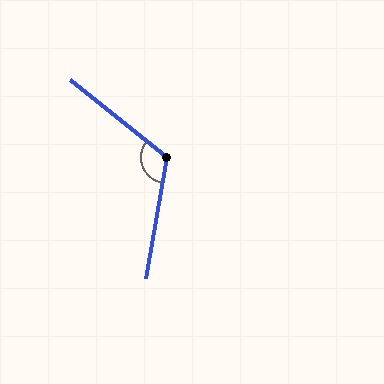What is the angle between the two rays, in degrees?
Approximately 119 degrees.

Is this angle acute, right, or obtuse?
It is obtuse.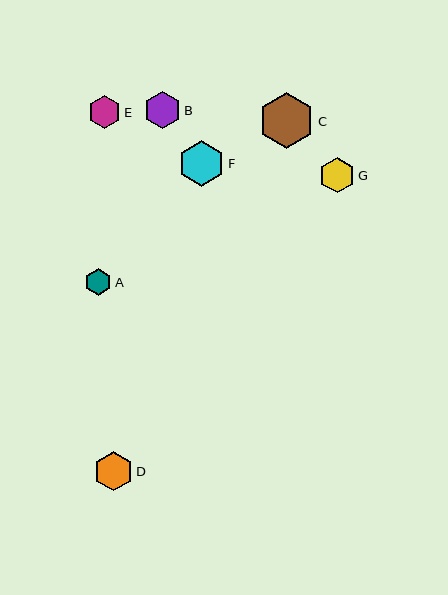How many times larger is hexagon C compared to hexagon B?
Hexagon C is approximately 1.5 times the size of hexagon B.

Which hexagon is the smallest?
Hexagon A is the smallest with a size of approximately 27 pixels.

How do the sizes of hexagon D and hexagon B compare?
Hexagon D and hexagon B are approximately the same size.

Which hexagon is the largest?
Hexagon C is the largest with a size of approximately 56 pixels.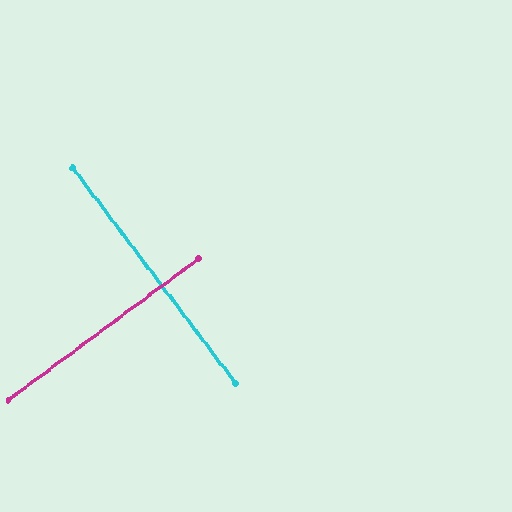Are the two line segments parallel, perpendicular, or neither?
Perpendicular — they meet at approximately 89°.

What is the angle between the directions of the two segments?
Approximately 89 degrees.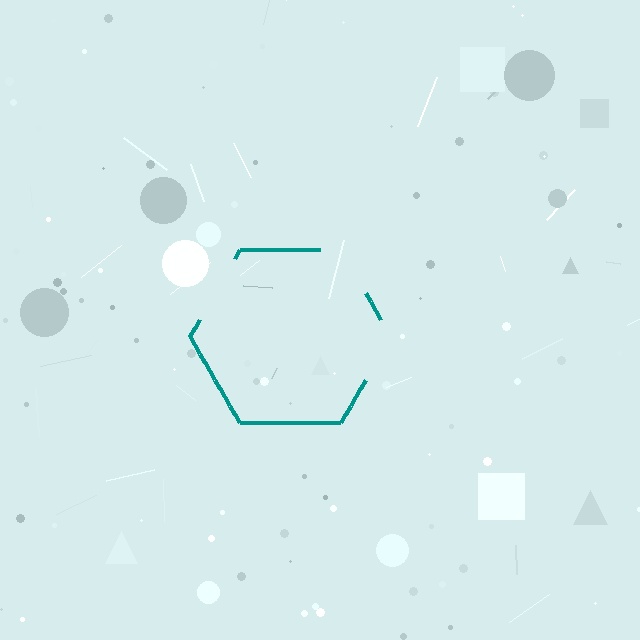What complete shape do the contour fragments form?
The contour fragments form a hexagon.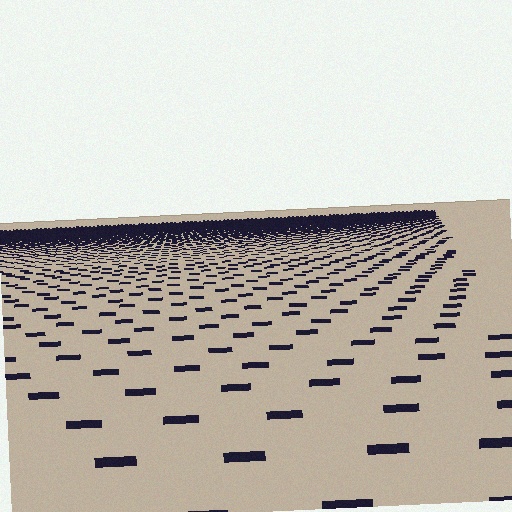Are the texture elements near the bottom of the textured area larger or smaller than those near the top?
Larger. Near the bottom, elements are closer to the viewer and appear at a bigger on-screen size.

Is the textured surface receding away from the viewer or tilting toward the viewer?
The surface is receding away from the viewer. Texture elements get smaller and denser toward the top.